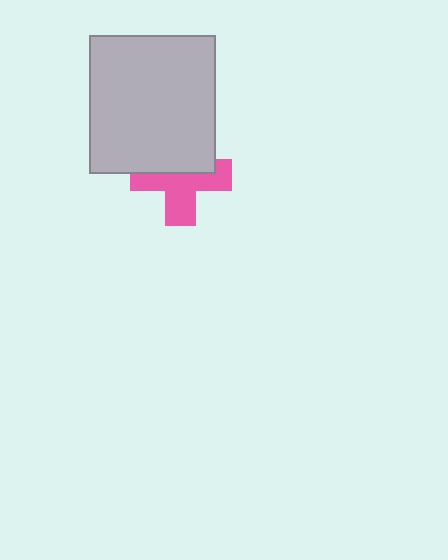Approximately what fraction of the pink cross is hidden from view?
Roughly 43% of the pink cross is hidden behind the light gray rectangle.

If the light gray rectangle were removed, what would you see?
You would see the complete pink cross.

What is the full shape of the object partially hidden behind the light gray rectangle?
The partially hidden object is a pink cross.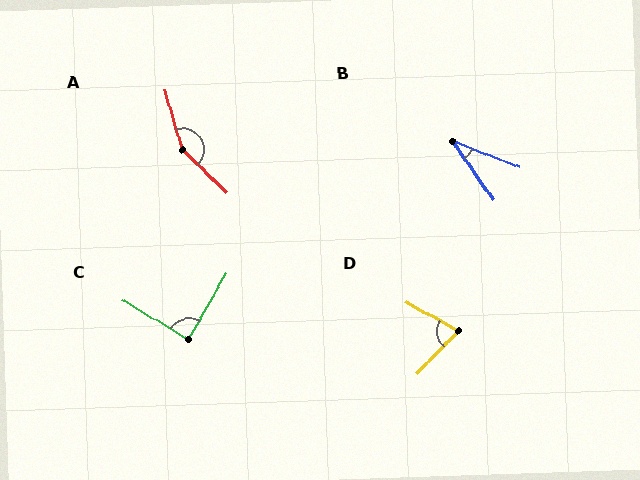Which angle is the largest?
A, at approximately 150 degrees.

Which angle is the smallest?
B, at approximately 33 degrees.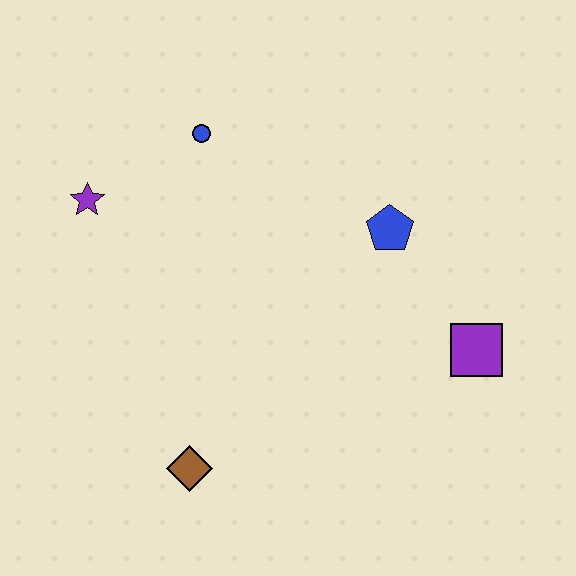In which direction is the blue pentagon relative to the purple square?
The blue pentagon is above the purple square.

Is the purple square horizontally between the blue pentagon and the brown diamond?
No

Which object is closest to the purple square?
The blue pentagon is closest to the purple square.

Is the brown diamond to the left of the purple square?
Yes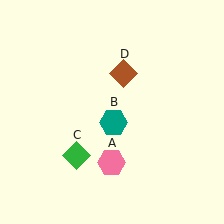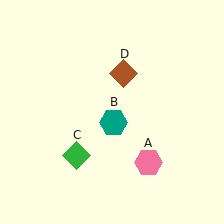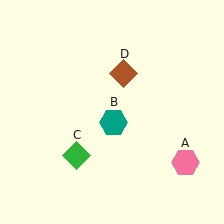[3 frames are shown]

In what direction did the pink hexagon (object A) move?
The pink hexagon (object A) moved right.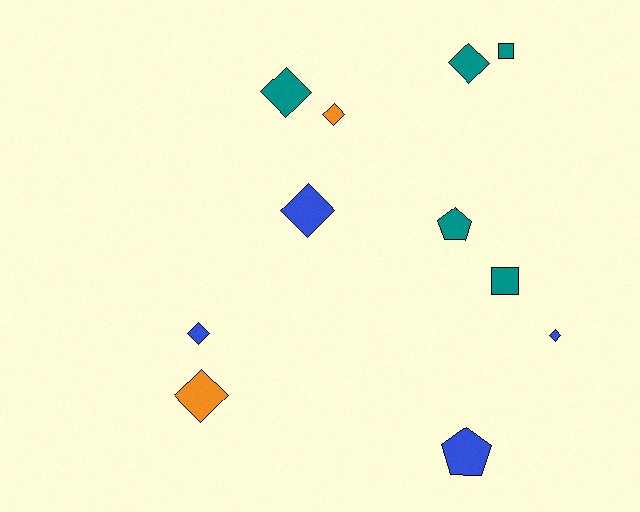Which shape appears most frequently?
Diamond, with 7 objects.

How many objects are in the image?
There are 11 objects.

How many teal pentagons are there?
There is 1 teal pentagon.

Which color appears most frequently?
Teal, with 5 objects.